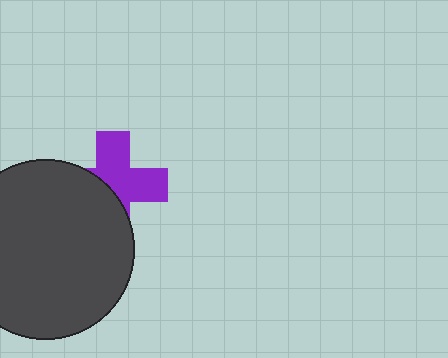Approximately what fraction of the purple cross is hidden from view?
Roughly 45% of the purple cross is hidden behind the dark gray circle.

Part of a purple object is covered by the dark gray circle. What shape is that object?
It is a cross.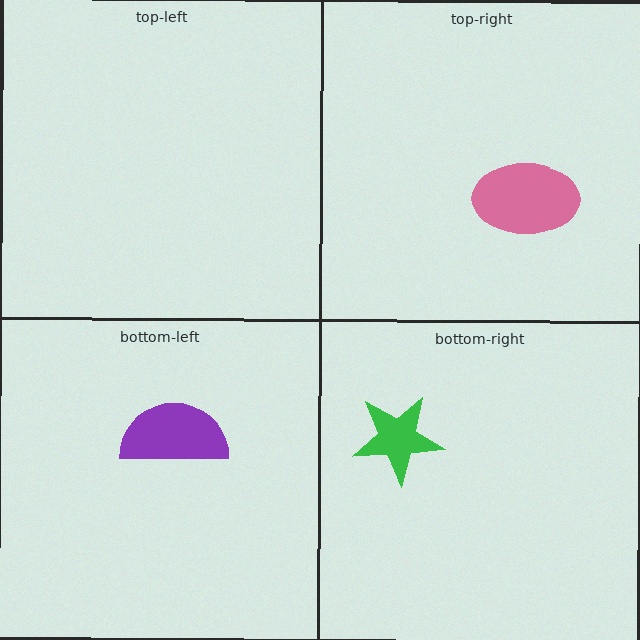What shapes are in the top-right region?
The pink ellipse.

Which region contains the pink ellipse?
The top-right region.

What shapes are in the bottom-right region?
The green star.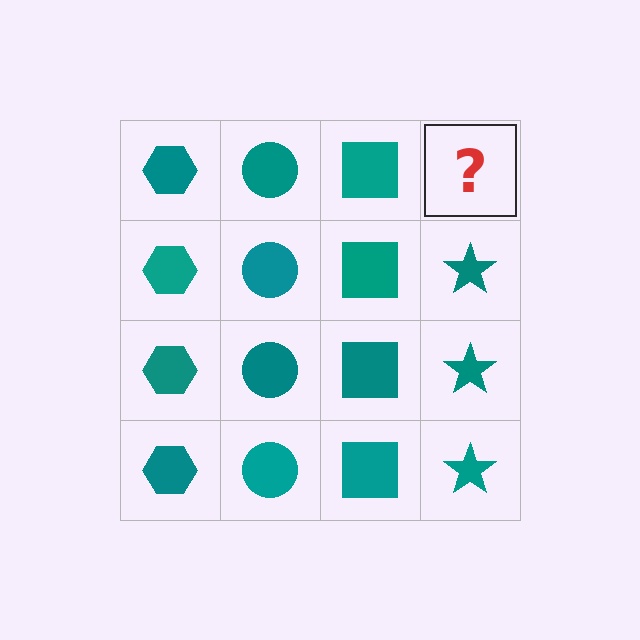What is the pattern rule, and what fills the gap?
The rule is that each column has a consistent shape. The gap should be filled with a teal star.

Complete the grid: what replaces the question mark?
The question mark should be replaced with a teal star.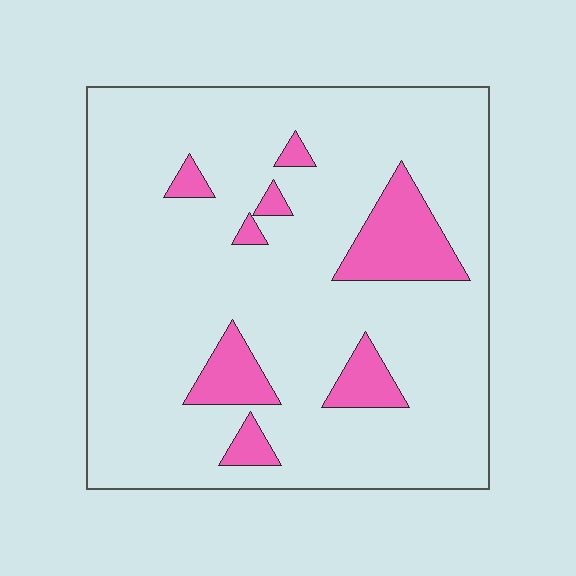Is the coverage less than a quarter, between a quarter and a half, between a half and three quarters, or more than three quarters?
Less than a quarter.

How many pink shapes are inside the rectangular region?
8.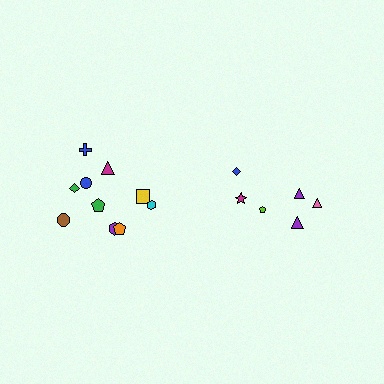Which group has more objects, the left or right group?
The left group.